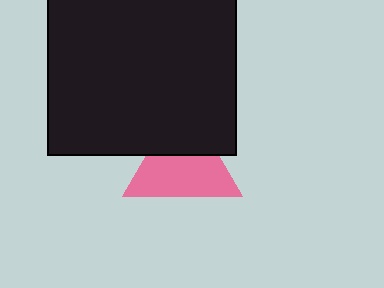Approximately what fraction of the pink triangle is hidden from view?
Roughly 36% of the pink triangle is hidden behind the black square.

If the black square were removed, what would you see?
You would see the complete pink triangle.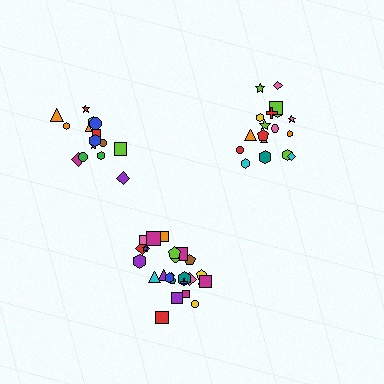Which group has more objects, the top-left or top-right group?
The top-right group.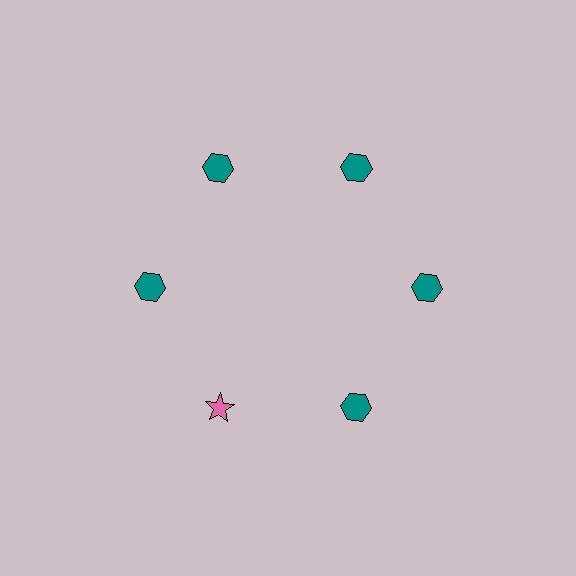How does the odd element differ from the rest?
It differs in both color (pink instead of teal) and shape (star instead of hexagon).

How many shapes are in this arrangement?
There are 6 shapes arranged in a ring pattern.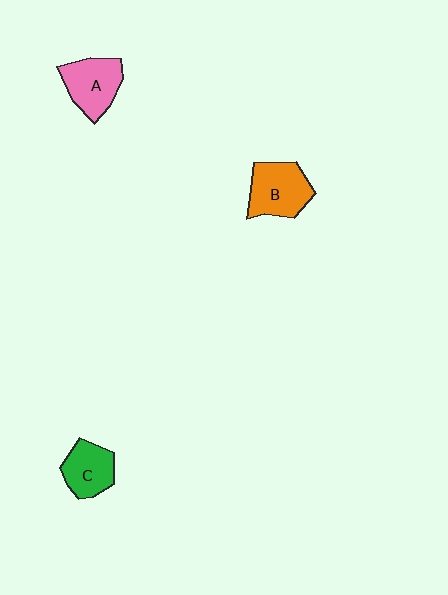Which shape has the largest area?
Shape B (orange).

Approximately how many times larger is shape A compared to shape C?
Approximately 1.2 times.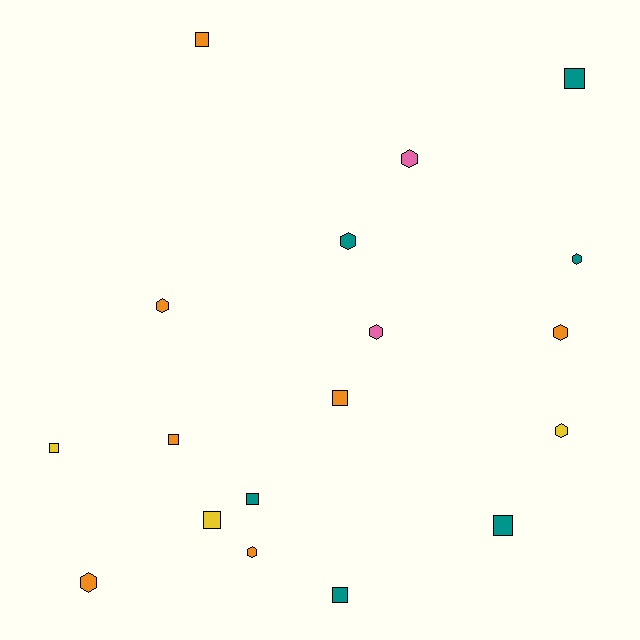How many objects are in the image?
There are 18 objects.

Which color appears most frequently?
Orange, with 7 objects.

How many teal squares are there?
There are 4 teal squares.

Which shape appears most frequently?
Hexagon, with 9 objects.